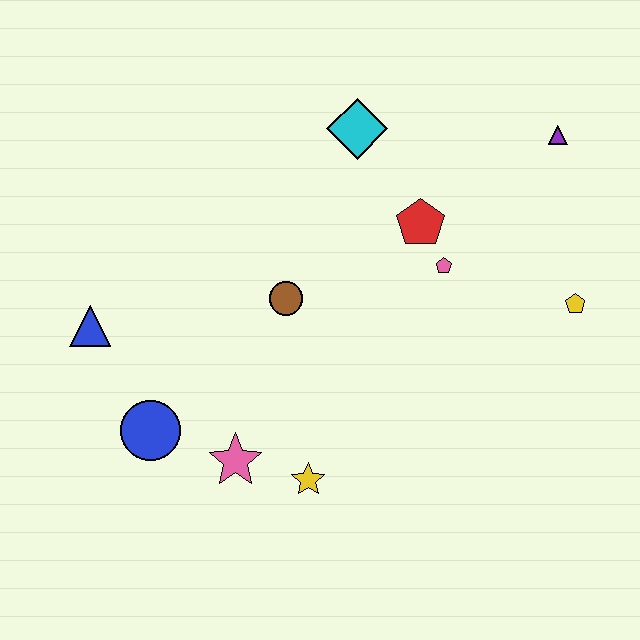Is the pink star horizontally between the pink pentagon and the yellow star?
No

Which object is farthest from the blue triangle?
The purple triangle is farthest from the blue triangle.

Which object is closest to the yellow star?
The pink star is closest to the yellow star.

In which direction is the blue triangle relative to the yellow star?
The blue triangle is to the left of the yellow star.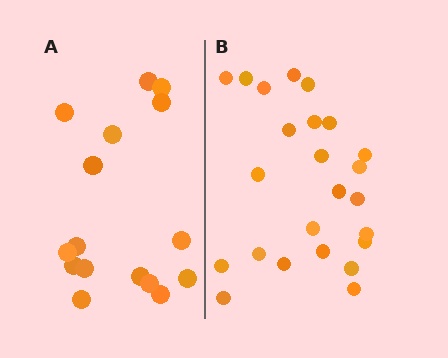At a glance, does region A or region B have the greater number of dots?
Region B (the right region) has more dots.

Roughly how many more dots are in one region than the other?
Region B has roughly 8 or so more dots than region A.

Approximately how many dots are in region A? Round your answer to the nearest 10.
About 20 dots. (The exact count is 16, which rounds to 20.)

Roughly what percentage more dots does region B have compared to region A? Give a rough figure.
About 50% more.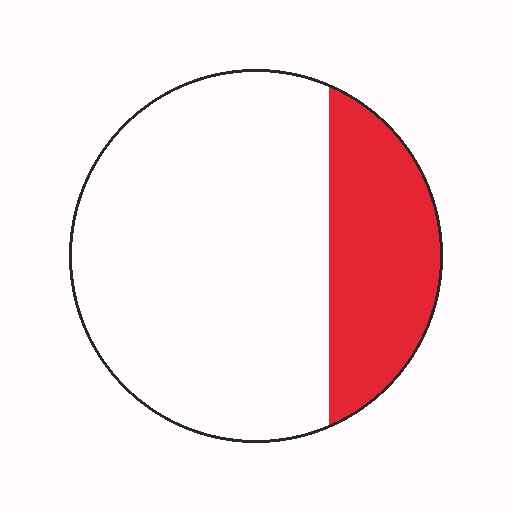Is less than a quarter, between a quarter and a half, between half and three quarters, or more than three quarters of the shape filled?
Between a quarter and a half.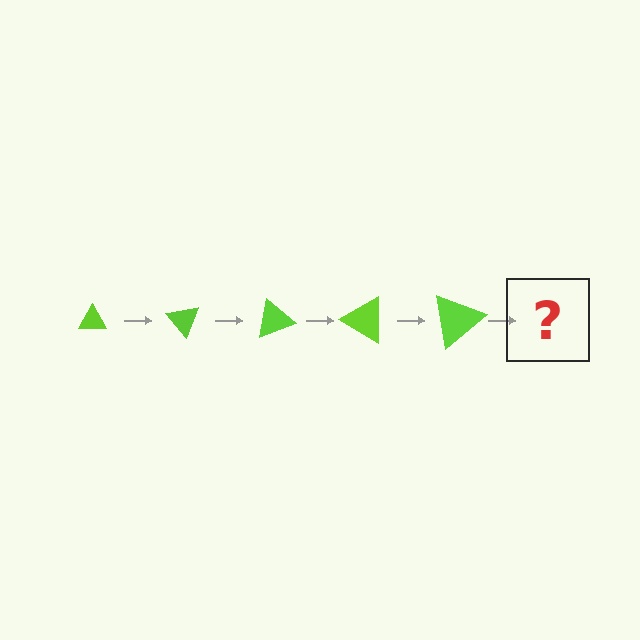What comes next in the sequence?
The next element should be a triangle, larger than the previous one and rotated 250 degrees from the start.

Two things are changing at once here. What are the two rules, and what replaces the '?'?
The two rules are that the triangle grows larger each step and it rotates 50 degrees each step. The '?' should be a triangle, larger than the previous one and rotated 250 degrees from the start.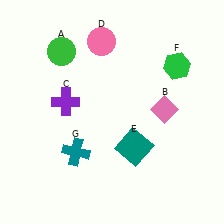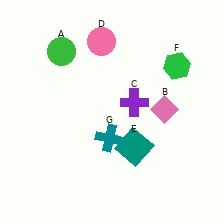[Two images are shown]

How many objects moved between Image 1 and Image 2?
2 objects moved between the two images.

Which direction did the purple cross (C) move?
The purple cross (C) moved right.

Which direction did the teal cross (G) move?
The teal cross (G) moved right.